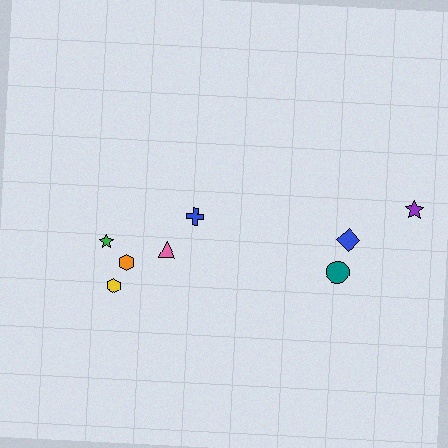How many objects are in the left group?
There are 5 objects.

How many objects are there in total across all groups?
There are 8 objects.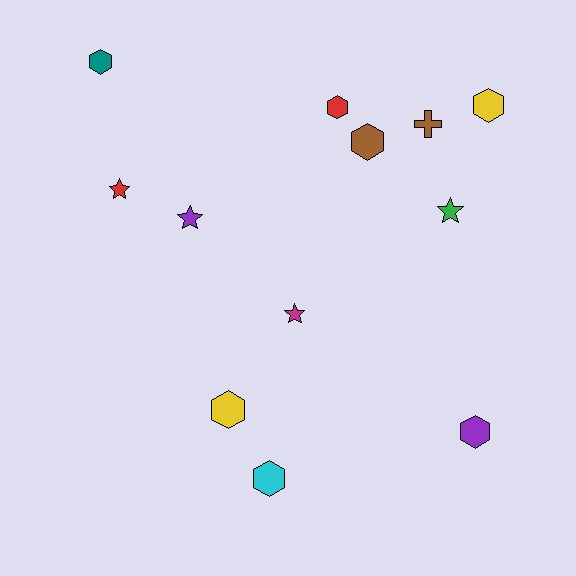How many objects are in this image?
There are 12 objects.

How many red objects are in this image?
There are 2 red objects.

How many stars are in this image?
There are 4 stars.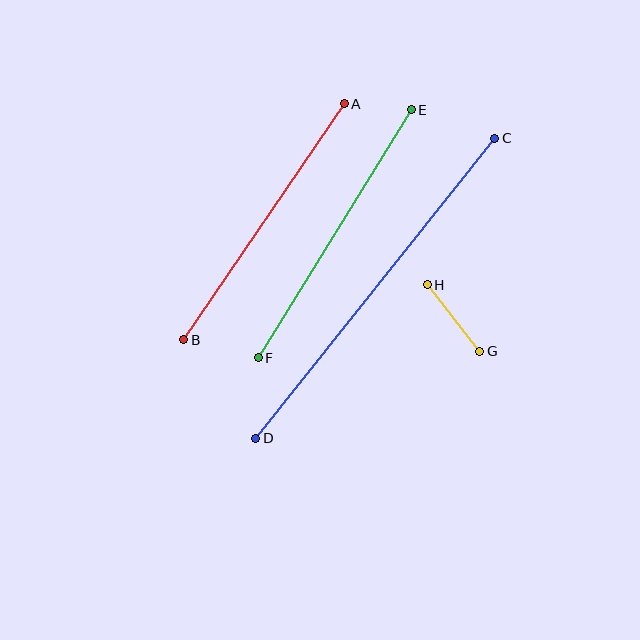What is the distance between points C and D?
The distance is approximately 383 pixels.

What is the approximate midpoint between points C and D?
The midpoint is at approximately (375, 288) pixels.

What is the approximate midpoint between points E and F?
The midpoint is at approximately (335, 234) pixels.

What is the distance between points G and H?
The distance is approximately 84 pixels.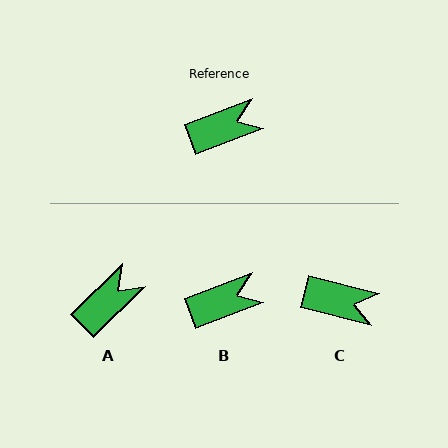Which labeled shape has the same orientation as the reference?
B.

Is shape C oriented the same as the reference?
No, it is off by about 35 degrees.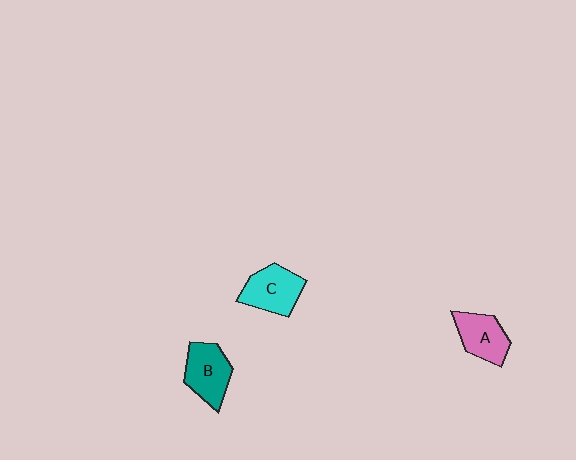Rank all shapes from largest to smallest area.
From largest to smallest: C (cyan), B (teal), A (pink).